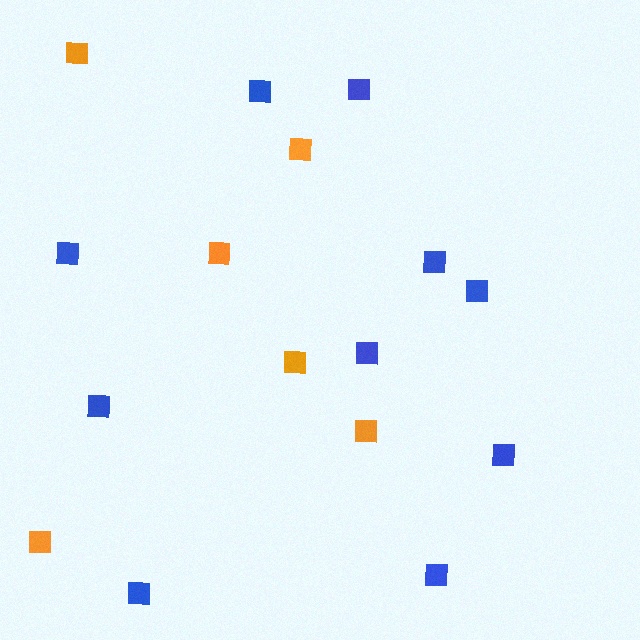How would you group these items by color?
There are 2 groups: one group of orange squares (6) and one group of blue squares (10).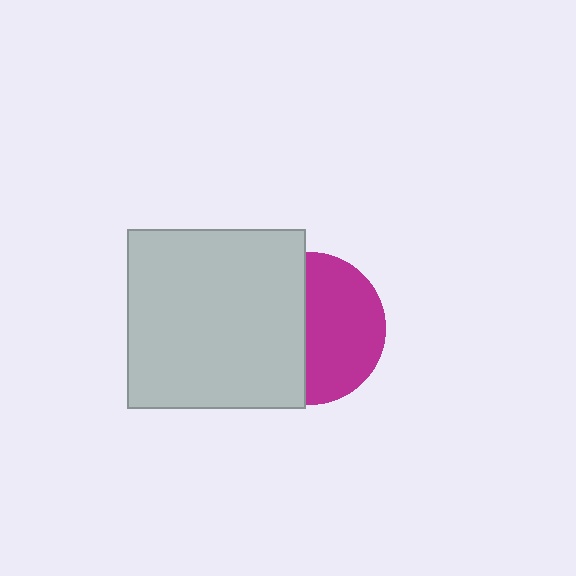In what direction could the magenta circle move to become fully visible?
The magenta circle could move right. That would shift it out from behind the light gray square entirely.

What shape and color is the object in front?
The object in front is a light gray square.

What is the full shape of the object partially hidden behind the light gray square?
The partially hidden object is a magenta circle.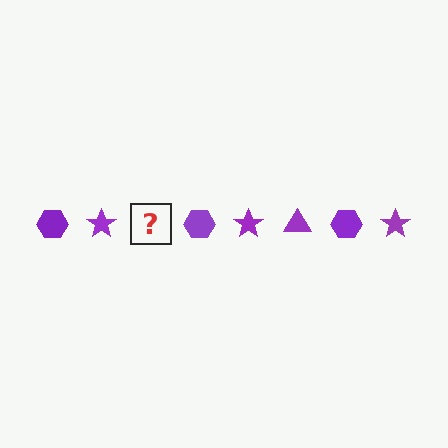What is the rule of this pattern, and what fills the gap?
The rule is that the pattern cycles through hexagon, star, triangle shapes in purple. The gap should be filled with a purple triangle.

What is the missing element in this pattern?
The missing element is a purple triangle.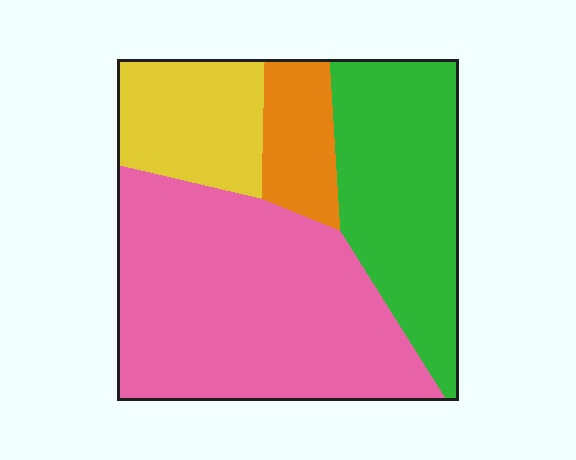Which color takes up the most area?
Pink, at roughly 45%.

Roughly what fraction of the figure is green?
Green covers about 30% of the figure.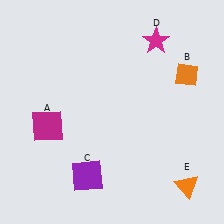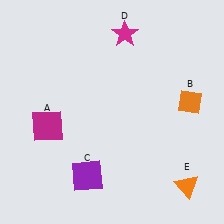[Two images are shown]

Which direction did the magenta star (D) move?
The magenta star (D) moved left.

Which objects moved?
The objects that moved are: the orange diamond (B), the magenta star (D).